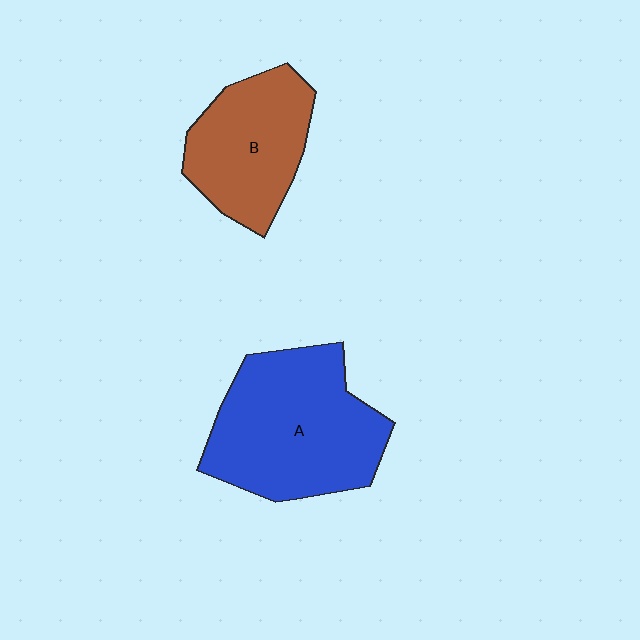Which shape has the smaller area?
Shape B (brown).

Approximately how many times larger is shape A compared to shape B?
Approximately 1.5 times.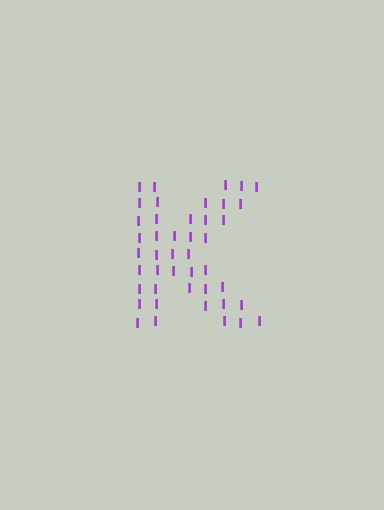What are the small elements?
The small elements are letter I's.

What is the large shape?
The large shape is the letter K.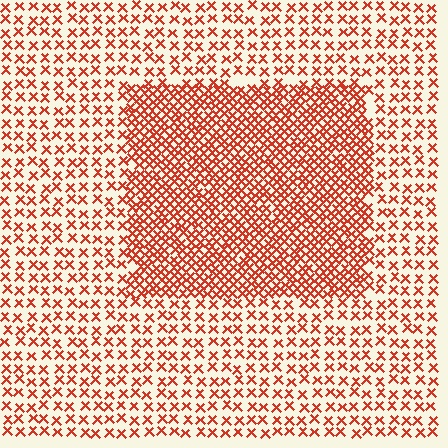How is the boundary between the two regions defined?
The boundary is defined by a change in element density (approximately 2.3x ratio). All elements are the same color, size, and shape.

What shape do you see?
I see a rectangle.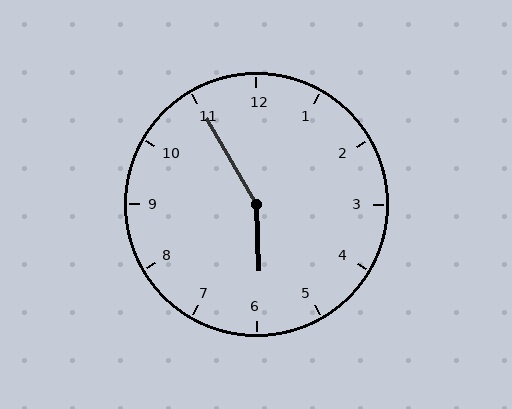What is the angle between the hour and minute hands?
Approximately 152 degrees.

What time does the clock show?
5:55.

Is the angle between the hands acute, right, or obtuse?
It is obtuse.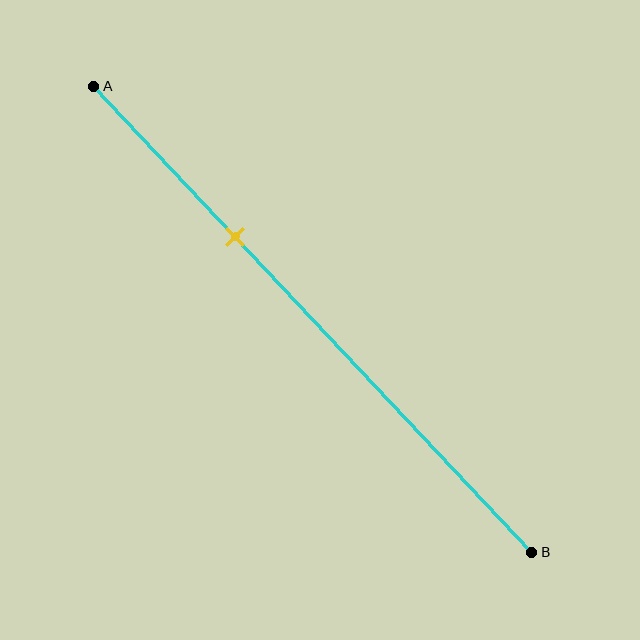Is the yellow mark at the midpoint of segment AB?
No, the mark is at about 30% from A, not at the 50% midpoint.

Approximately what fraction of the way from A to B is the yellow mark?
The yellow mark is approximately 30% of the way from A to B.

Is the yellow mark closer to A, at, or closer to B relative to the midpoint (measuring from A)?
The yellow mark is closer to point A than the midpoint of segment AB.